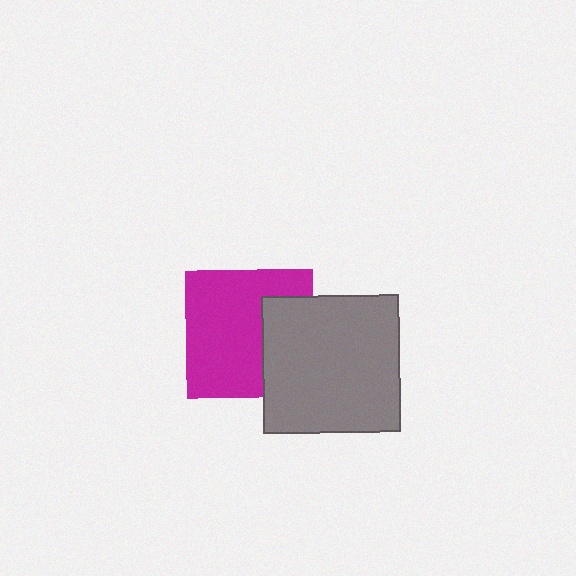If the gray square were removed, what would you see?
You would see the complete magenta square.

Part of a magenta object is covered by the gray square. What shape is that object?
It is a square.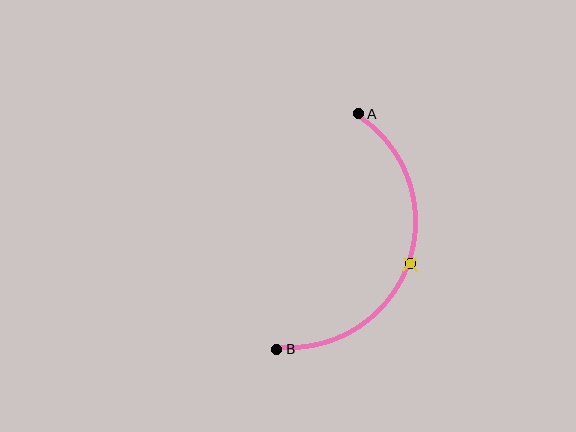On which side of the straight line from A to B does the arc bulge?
The arc bulges to the right of the straight line connecting A and B.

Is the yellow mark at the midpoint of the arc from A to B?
Yes. The yellow mark lies on the arc at equal arc-length from both A and B — it is the arc midpoint.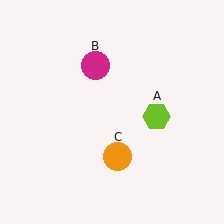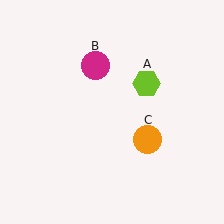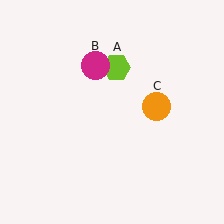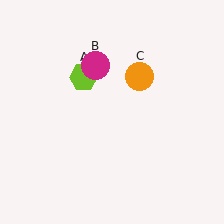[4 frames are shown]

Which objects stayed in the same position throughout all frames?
Magenta circle (object B) remained stationary.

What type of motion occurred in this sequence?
The lime hexagon (object A), orange circle (object C) rotated counterclockwise around the center of the scene.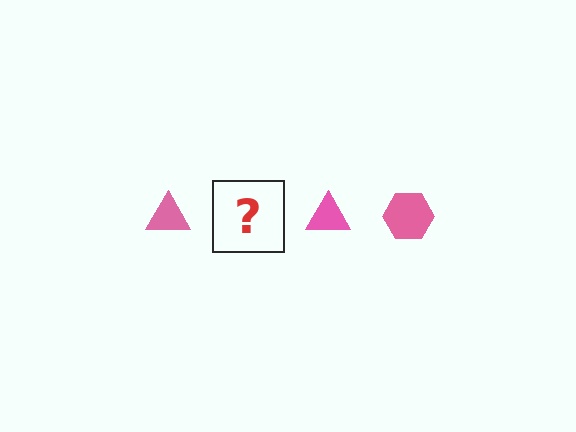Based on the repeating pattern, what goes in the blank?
The blank should be a pink hexagon.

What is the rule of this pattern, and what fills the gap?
The rule is that the pattern cycles through triangle, hexagon shapes in pink. The gap should be filled with a pink hexagon.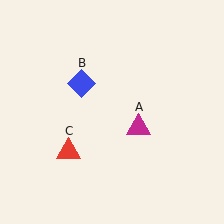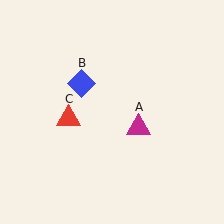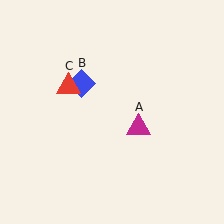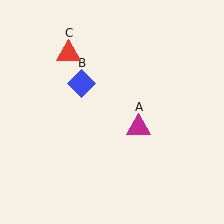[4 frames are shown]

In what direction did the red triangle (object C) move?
The red triangle (object C) moved up.